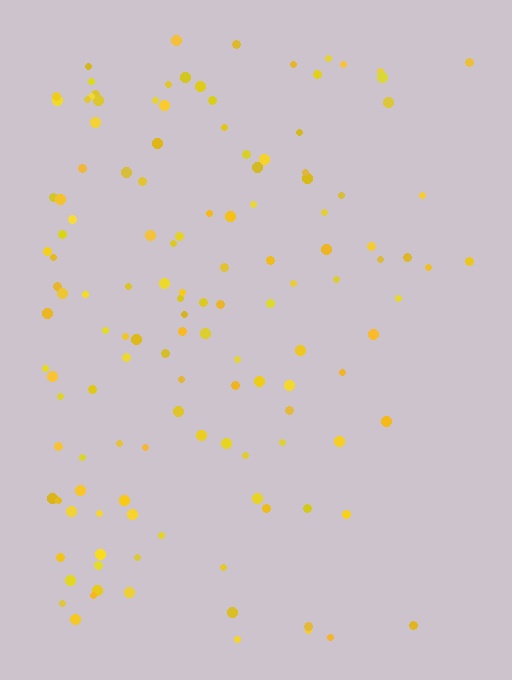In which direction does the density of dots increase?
From right to left, with the left side densest.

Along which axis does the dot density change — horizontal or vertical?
Horizontal.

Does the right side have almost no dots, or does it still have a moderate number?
Still a moderate number, just noticeably fewer than the left.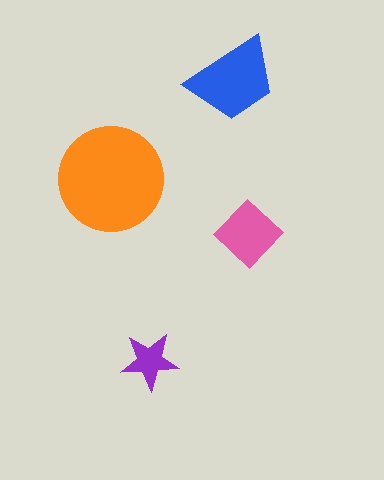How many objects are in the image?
There are 4 objects in the image.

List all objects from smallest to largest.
The purple star, the pink diamond, the blue trapezoid, the orange circle.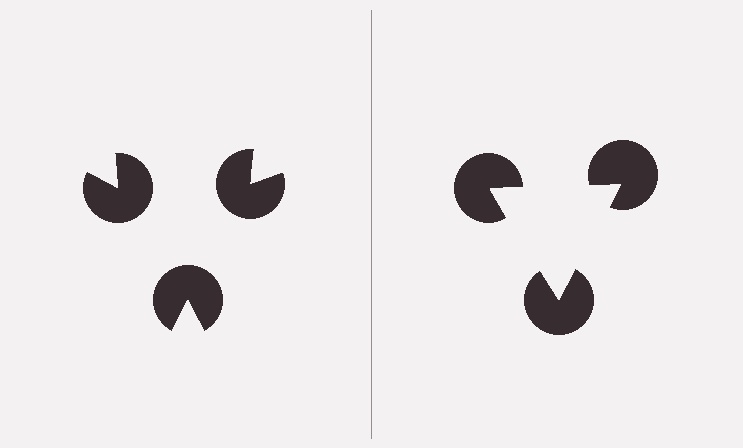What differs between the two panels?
The pac-man discs are positioned identically on both sides; only the wedge orientations differ. On the right they align to a triangle; on the left they are misaligned.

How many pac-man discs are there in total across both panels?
6 — 3 on each side.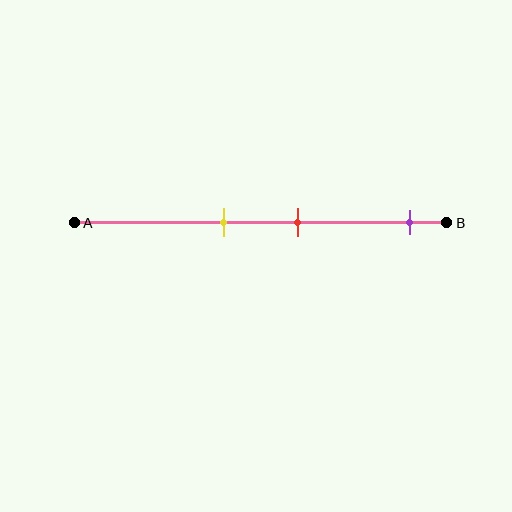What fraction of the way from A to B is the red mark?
The red mark is approximately 60% (0.6) of the way from A to B.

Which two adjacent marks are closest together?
The yellow and red marks are the closest adjacent pair.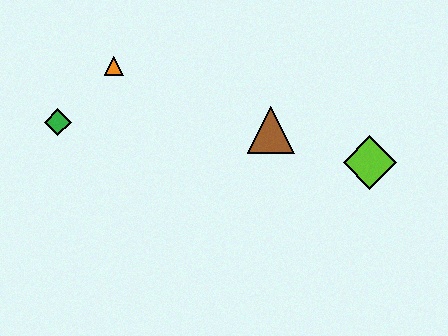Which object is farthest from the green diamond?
The lime diamond is farthest from the green diamond.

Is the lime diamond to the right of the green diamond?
Yes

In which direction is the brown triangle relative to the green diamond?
The brown triangle is to the right of the green diamond.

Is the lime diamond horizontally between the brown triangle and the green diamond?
No